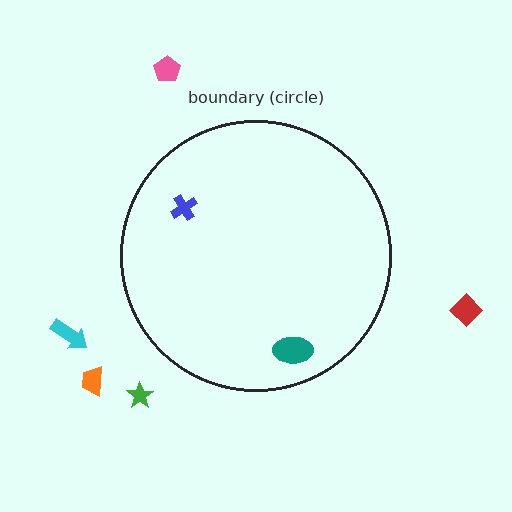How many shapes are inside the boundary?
2 inside, 5 outside.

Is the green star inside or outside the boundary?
Outside.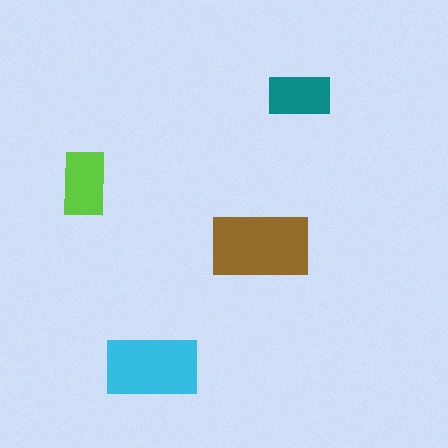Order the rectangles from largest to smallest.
the brown one, the cyan one, the lime one, the teal one.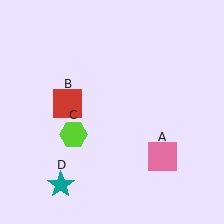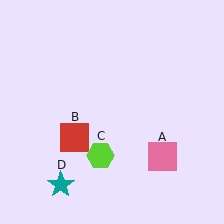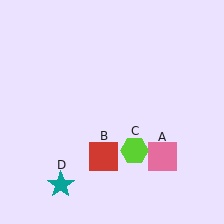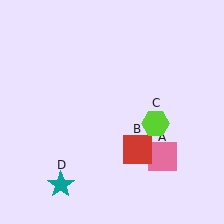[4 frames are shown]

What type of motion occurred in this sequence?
The red square (object B), lime hexagon (object C) rotated counterclockwise around the center of the scene.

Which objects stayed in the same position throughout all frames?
Pink square (object A) and teal star (object D) remained stationary.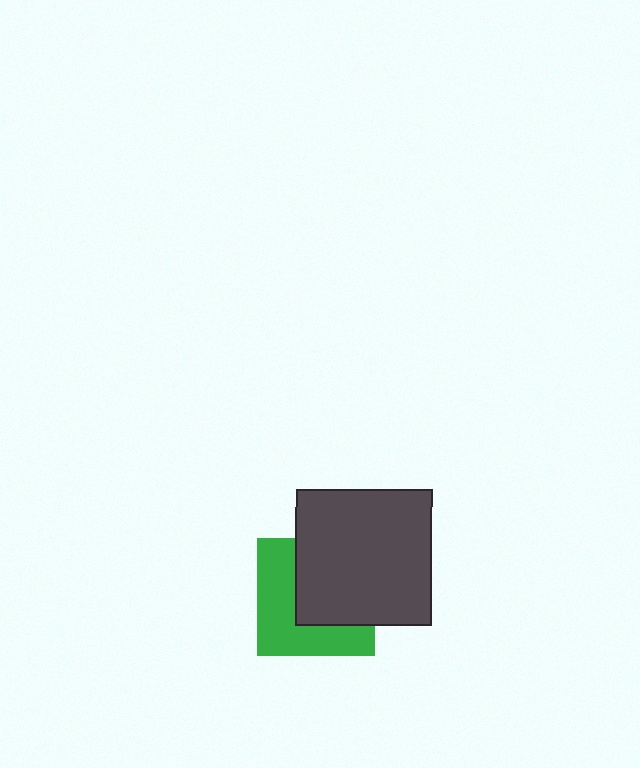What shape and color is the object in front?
The object in front is a dark gray square.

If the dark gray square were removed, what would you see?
You would see the complete green square.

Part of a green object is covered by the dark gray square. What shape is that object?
It is a square.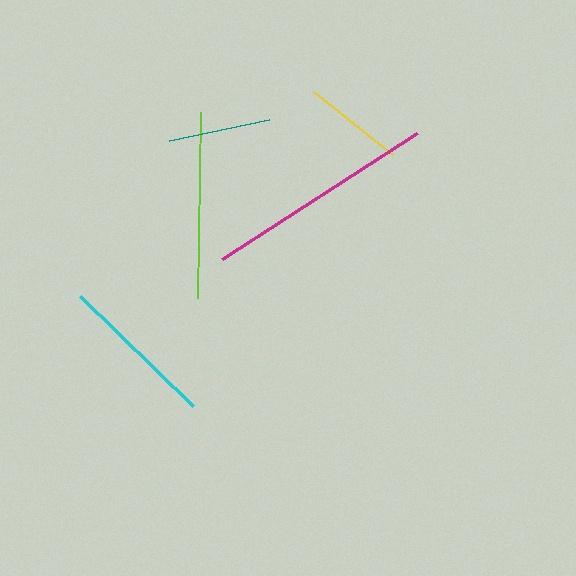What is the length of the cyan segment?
The cyan segment is approximately 158 pixels long.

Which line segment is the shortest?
The yellow line is the shortest at approximately 101 pixels.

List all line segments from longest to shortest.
From longest to shortest: magenta, lime, cyan, teal, yellow.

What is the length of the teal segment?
The teal segment is approximately 102 pixels long.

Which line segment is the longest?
The magenta line is the longest at approximately 232 pixels.